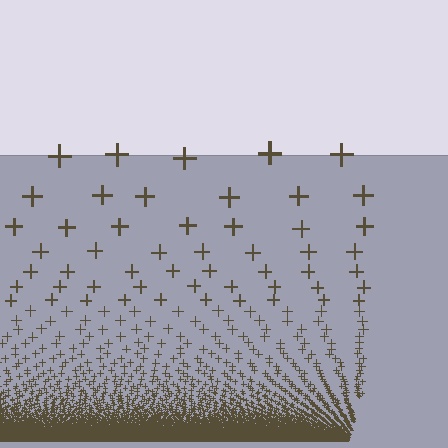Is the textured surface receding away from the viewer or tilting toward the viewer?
The surface appears to tilt toward the viewer. Texture elements get larger and sparser toward the top.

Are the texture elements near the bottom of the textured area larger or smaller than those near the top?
Smaller. The gradient is inverted — elements near the bottom are smaller and denser.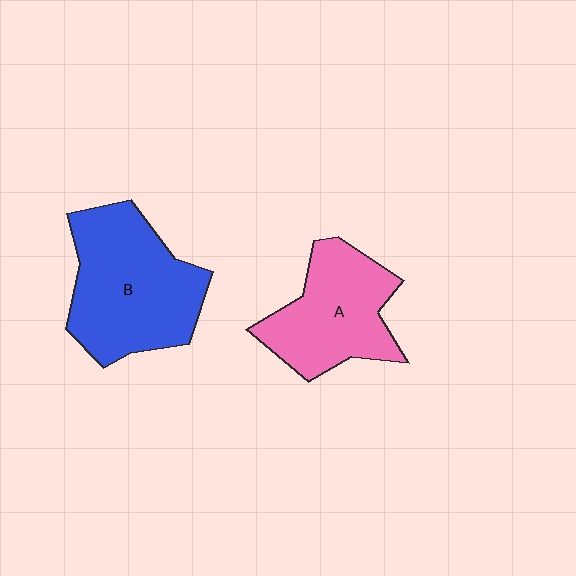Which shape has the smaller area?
Shape A (pink).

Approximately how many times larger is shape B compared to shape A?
Approximately 1.3 times.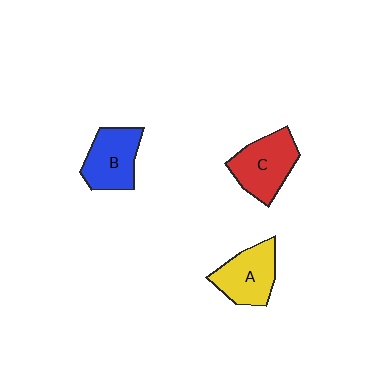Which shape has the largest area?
Shape C (red).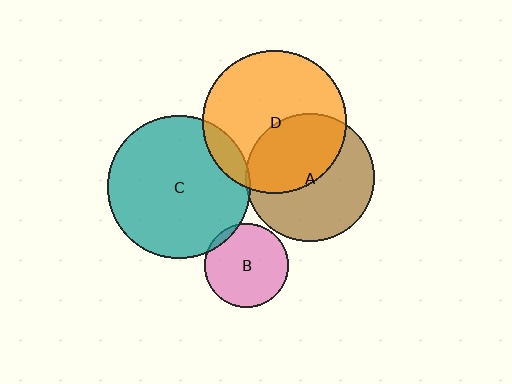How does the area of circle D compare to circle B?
Approximately 2.9 times.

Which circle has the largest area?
Circle D (orange).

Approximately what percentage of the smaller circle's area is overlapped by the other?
Approximately 5%.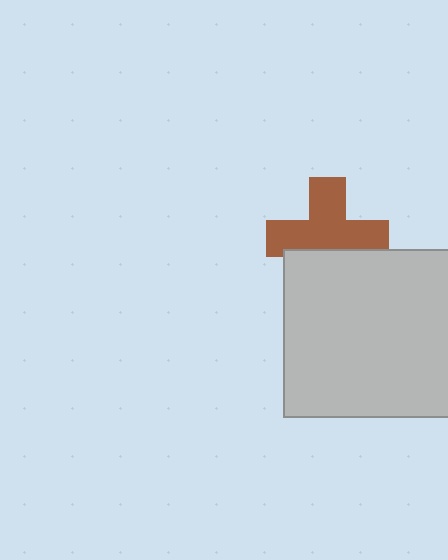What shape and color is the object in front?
The object in front is a light gray square.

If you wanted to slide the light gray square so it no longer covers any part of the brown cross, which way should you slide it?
Slide it down — that is the most direct way to separate the two shapes.